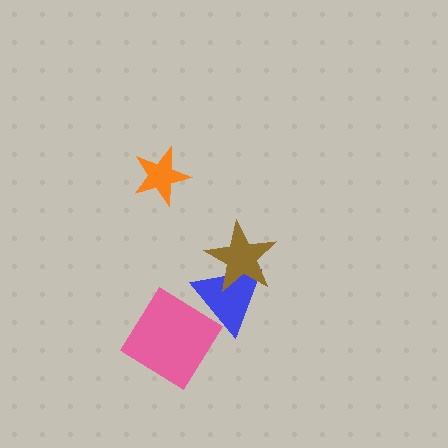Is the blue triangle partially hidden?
Yes, it is partially covered by another shape.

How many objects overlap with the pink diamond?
1 object overlaps with the pink diamond.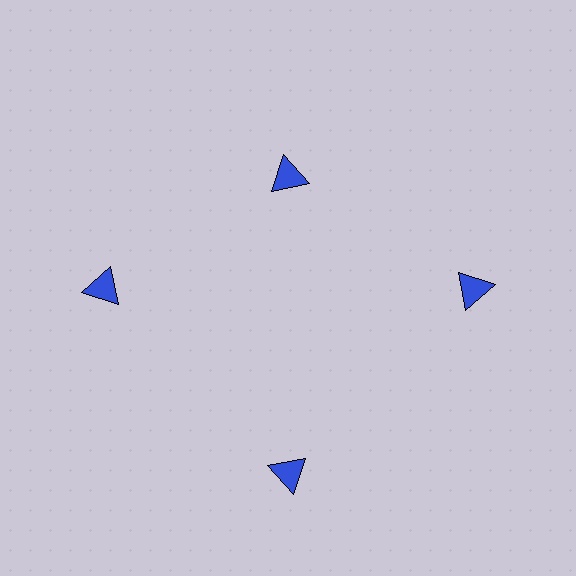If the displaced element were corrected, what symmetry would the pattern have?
It would have 4-fold rotational symmetry — the pattern would map onto itself every 90 degrees.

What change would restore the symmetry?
The symmetry would be restored by moving it outward, back onto the ring so that all 4 triangles sit at equal angles and equal distance from the center.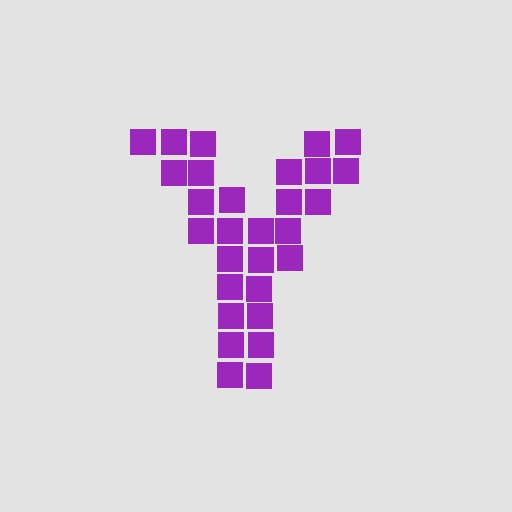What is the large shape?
The large shape is the letter Y.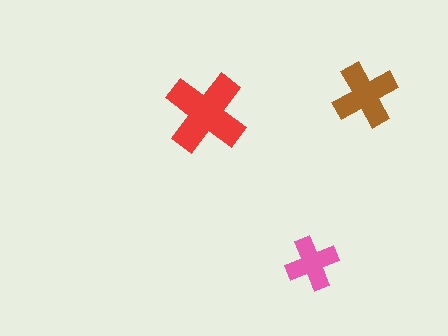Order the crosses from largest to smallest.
the red one, the brown one, the pink one.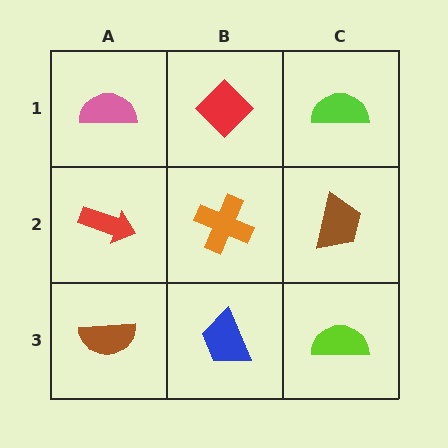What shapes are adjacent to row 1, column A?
A red arrow (row 2, column A), a red diamond (row 1, column B).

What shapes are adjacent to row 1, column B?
An orange cross (row 2, column B), a pink semicircle (row 1, column A), a lime semicircle (row 1, column C).